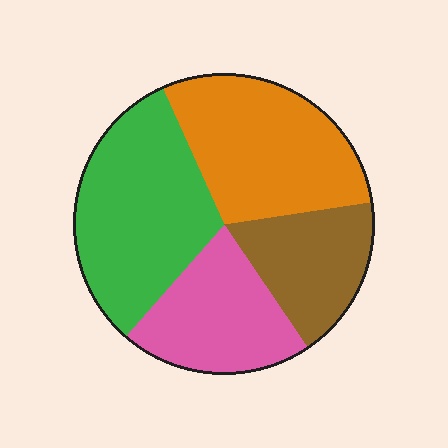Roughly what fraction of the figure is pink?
Pink takes up about one fifth (1/5) of the figure.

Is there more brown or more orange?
Orange.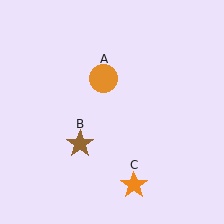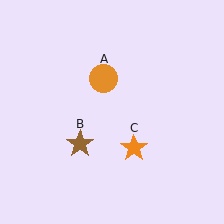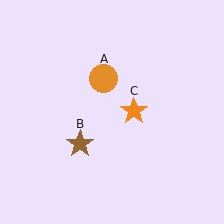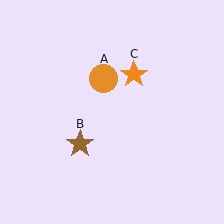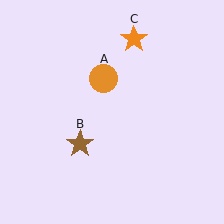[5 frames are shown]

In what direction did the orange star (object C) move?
The orange star (object C) moved up.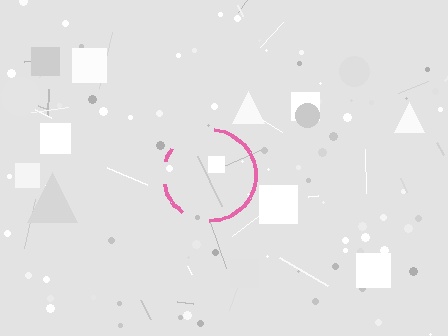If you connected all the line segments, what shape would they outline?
They would outline a circle.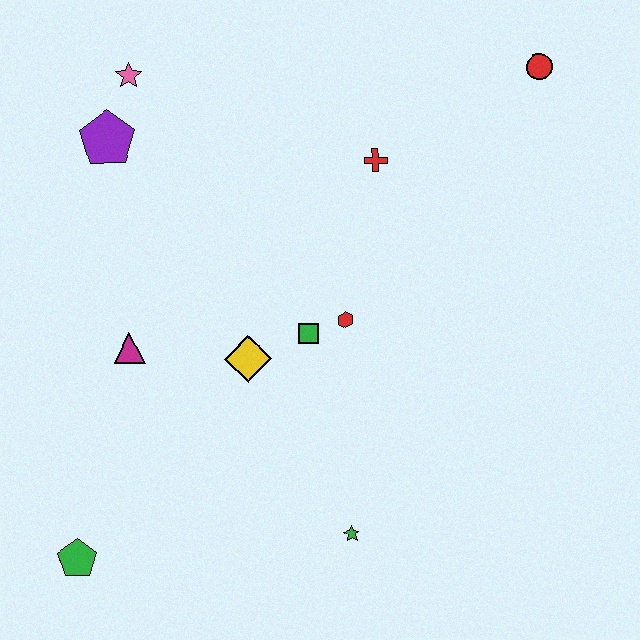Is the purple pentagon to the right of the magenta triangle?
No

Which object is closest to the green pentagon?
The magenta triangle is closest to the green pentagon.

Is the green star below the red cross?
Yes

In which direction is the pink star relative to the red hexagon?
The pink star is above the red hexagon.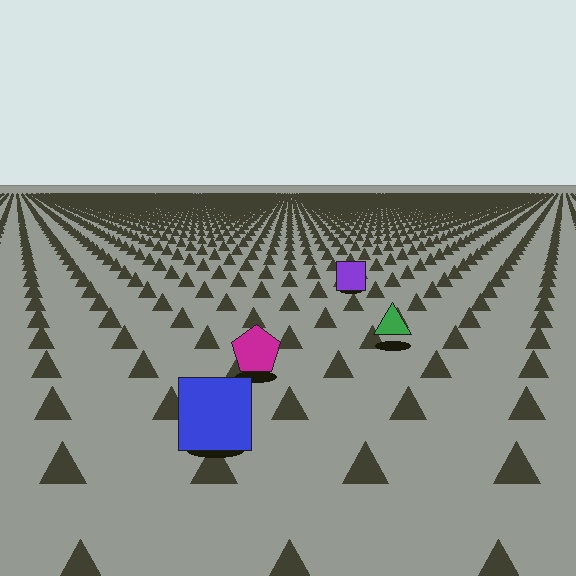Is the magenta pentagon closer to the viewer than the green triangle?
Yes. The magenta pentagon is closer — you can tell from the texture gradient: the ground texture is coarser near it.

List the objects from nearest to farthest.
From nearest to farthest: the blue square, the magenta pentagon, the green triangle, the purple square.